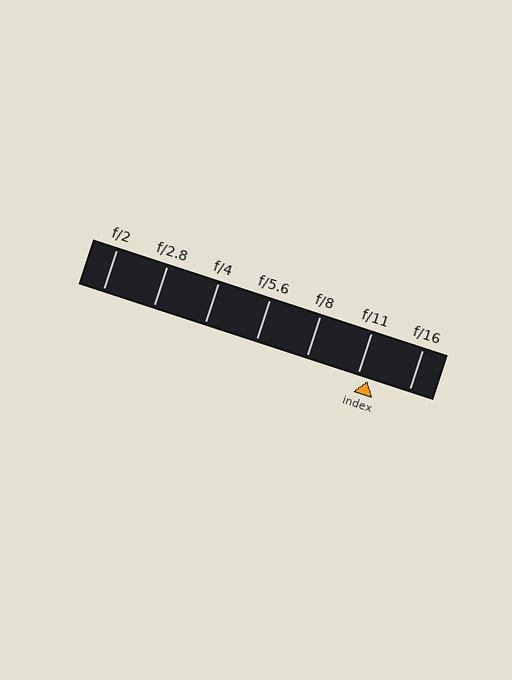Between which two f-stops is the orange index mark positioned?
The index mark is between f/11 and f/16.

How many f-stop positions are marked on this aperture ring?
There are 7 f-stop positions marked.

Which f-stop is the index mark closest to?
The index mark is closest to f/11.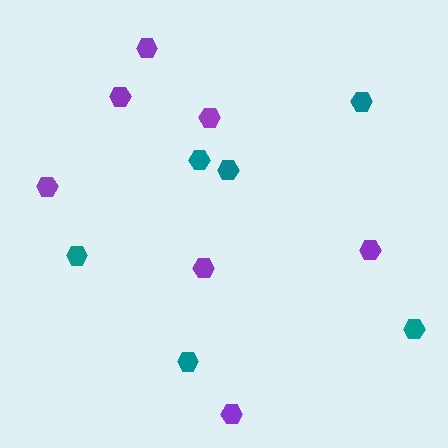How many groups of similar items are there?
There are 2 groups: one group of purple hexagons (7) and one group of teal hexagons (6).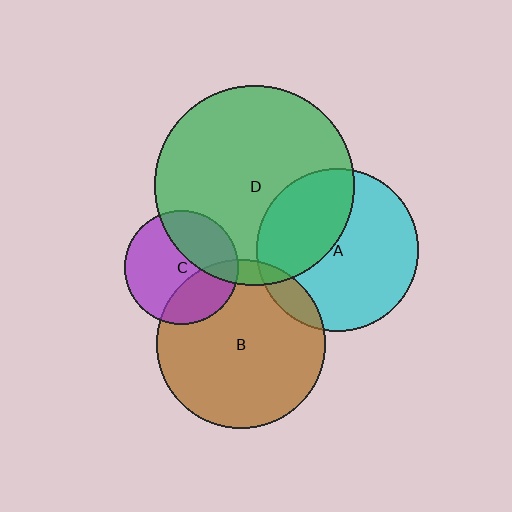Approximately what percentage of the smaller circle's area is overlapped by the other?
Approximately 5%.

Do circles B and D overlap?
Yes.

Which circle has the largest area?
Circle D (green).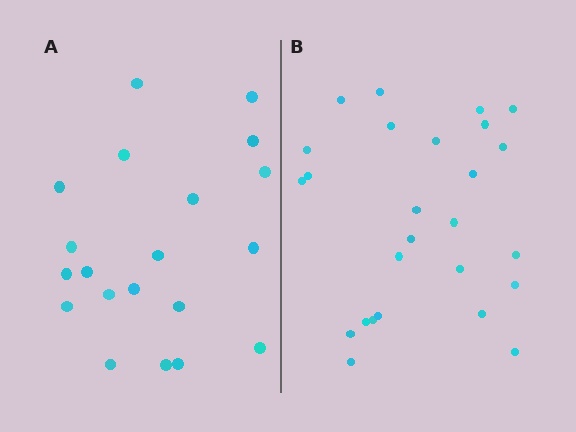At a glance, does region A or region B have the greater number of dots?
Region B (the right region) has more dots.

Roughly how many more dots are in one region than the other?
Region B has about 6 more dots than region A.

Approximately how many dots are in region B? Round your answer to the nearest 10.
About 30 dots. (The exact count is 26, which rounds to 30.)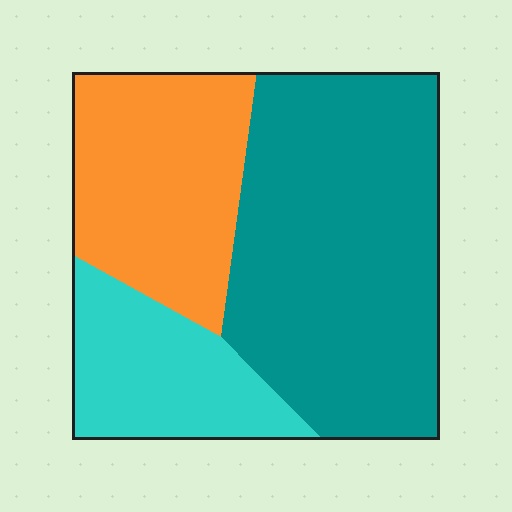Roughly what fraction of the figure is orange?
Orange takes up about one quarter (1/4) of the figure.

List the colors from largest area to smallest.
From largest to smallest: teal, orange, cyan.